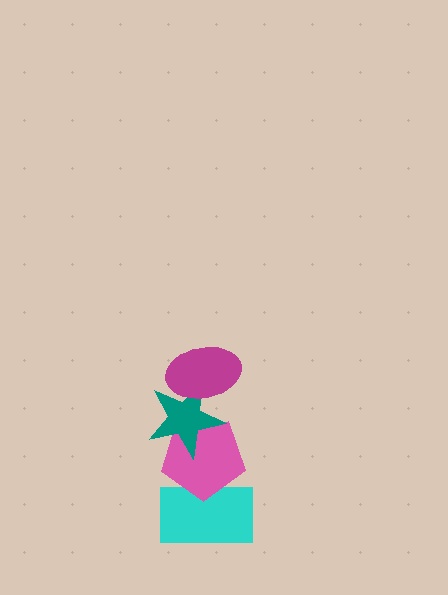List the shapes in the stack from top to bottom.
From top to bottom: the magenta ellipse, the teal star, the pink pentagon, the cyan rectangle.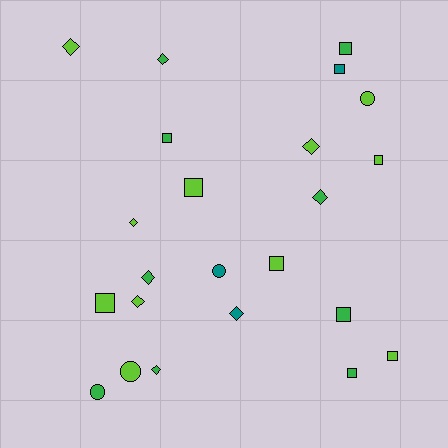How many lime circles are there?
There are 2 lime circles.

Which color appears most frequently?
Lime, with 11 objects.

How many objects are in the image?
There are 23 objects.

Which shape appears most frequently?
Square, with 10 objects.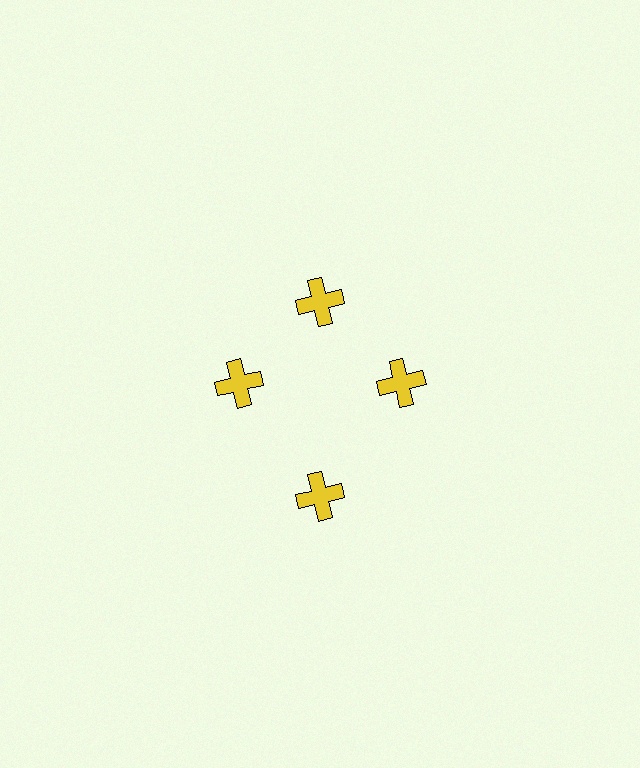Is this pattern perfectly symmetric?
No. The 4 yellow crosses are arranged in a ring, but one element near the 6 o'clock position is pushed outward from the center, breaking the 4-fold rotational symmetry.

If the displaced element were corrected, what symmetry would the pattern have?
It would have 4-fold rotational symmetry — the pattern would map onto itself every 90 degrees.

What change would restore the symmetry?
The symmetry would be restored by moving it inward, back onto the ring so that all 4 crosses sit at equal angles and equal distance from the center.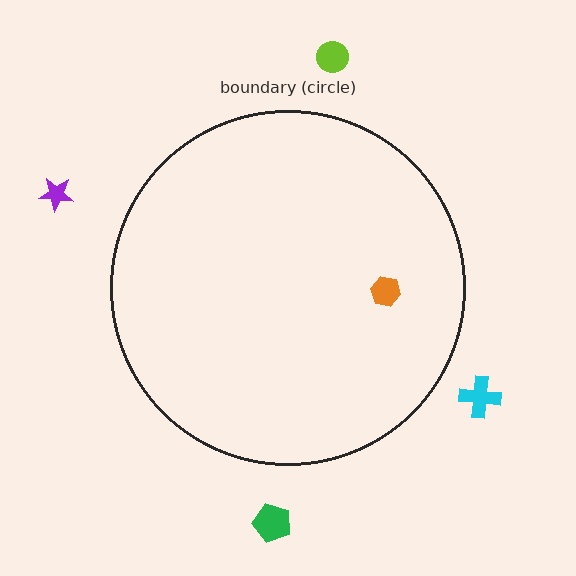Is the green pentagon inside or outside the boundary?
Outside.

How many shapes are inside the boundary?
1 inside, 4 outside.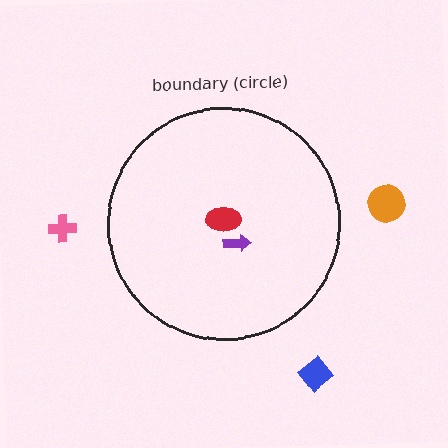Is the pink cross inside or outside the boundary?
Outside.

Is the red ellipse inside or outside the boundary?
Inside.